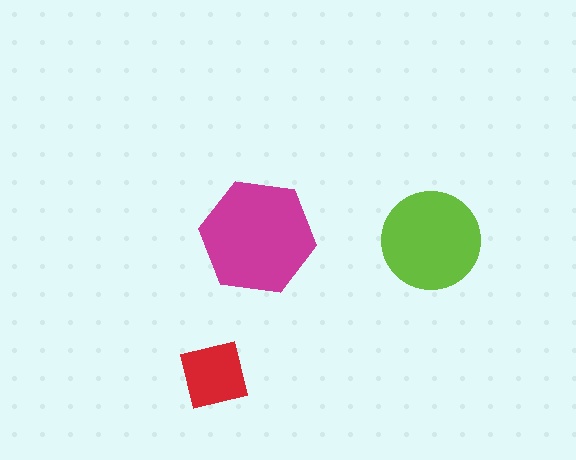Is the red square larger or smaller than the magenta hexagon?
Smaller.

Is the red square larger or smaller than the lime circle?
Smaller.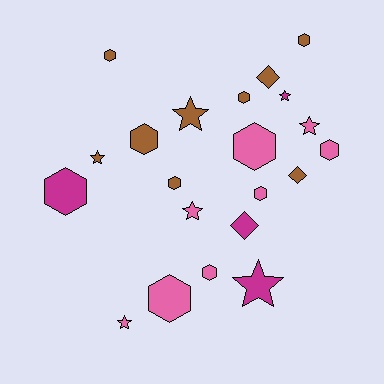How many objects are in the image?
There are 21 objects.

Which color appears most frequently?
Brown, with 9 objects.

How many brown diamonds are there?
There are 2 brown diamonds.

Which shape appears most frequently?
Hexagon, with 11 objects.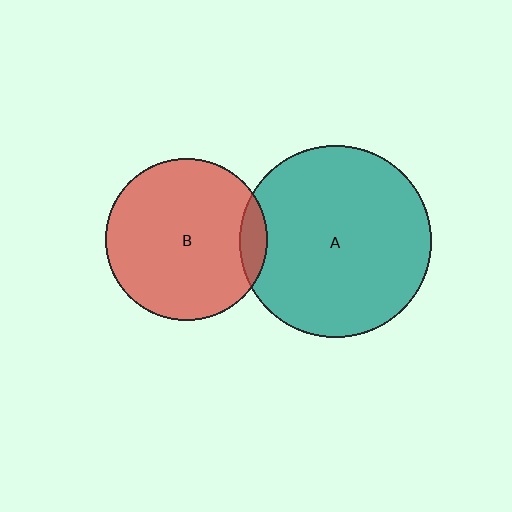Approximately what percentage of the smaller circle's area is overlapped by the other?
Approximately 10%.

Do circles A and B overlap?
Yes.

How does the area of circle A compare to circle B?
Approximately 1.4 times.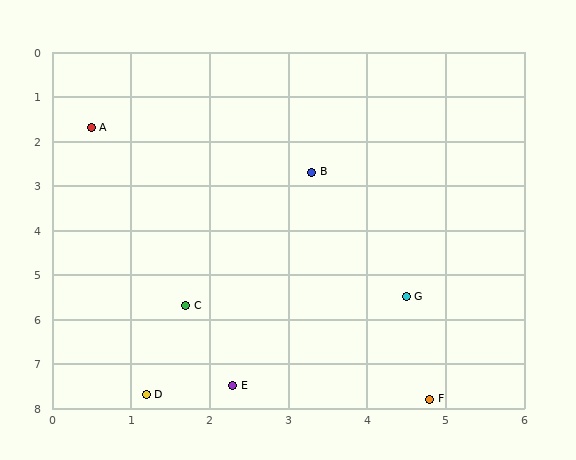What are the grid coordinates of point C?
Point C is at approximately (1.7, 5.7).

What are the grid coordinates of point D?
Point D is at approximately (1.2, 7.7).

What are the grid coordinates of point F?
Point F is at approximately (4.8, 7.8).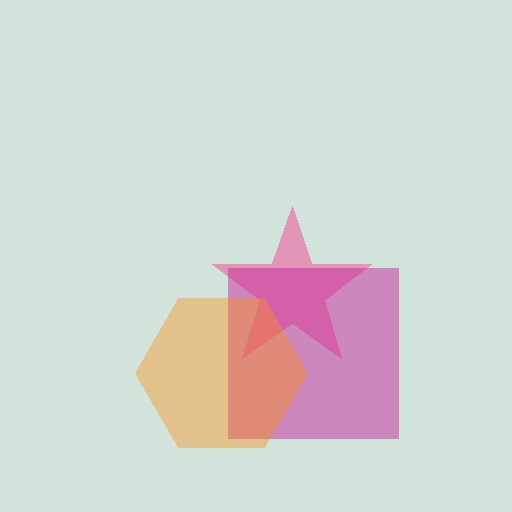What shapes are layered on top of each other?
The layered shapes are: a pink star, a magenta square, an orange hexagon.